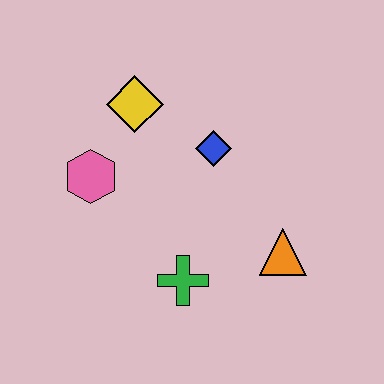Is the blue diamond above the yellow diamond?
No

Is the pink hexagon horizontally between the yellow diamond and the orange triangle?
No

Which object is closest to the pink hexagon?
The yellow diamond is closest to the pink hexagon.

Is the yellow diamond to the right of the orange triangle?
No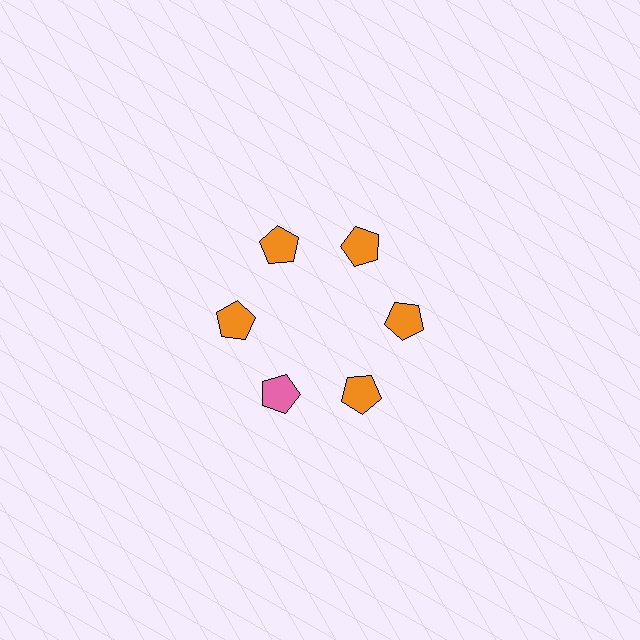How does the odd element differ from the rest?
It has a different color: pink instead of orange.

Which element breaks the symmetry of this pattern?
The pink pentagon at roughly the 7 o'clock position breaks the symmetry. All other shapes are orange pentagons.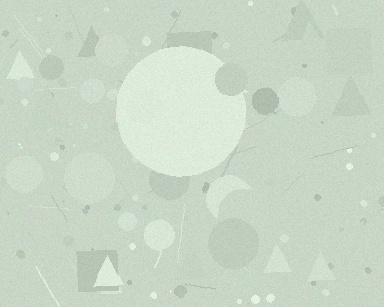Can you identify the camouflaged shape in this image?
The camouflaged shape is a circle.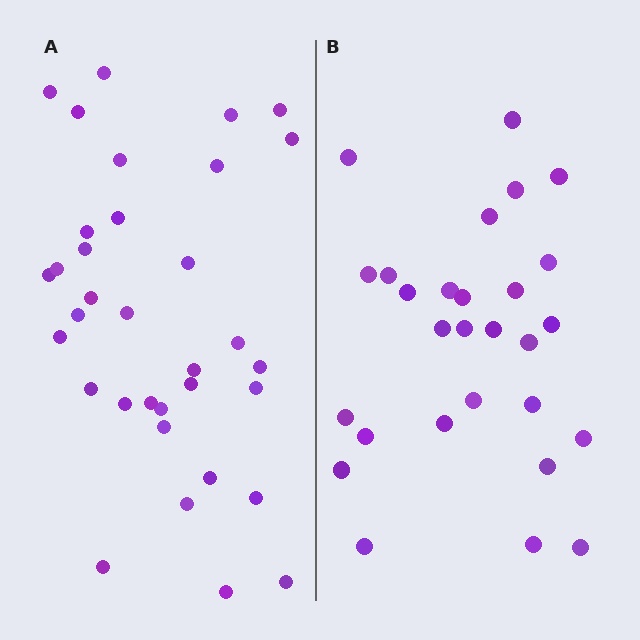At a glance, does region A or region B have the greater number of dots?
Region A (the left region) has more dots.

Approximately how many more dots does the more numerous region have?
Region A has about 6 more dots than region B.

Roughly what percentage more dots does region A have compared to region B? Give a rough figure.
About 20% more.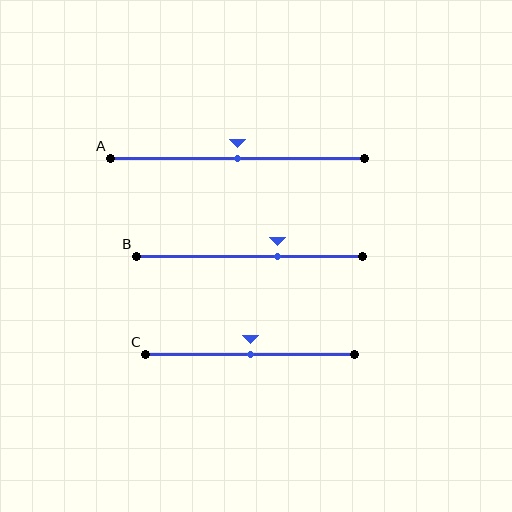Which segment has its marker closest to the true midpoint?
Segment A has its marker closest to the true midpoint.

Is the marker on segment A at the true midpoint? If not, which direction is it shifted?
Yes, the marker on segment A is at the true midpoint.